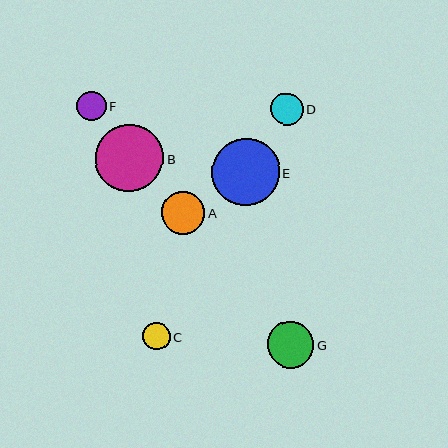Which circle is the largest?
Circle B is the largest with a size of approximately 68 pixels.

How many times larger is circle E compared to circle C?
Circle E is approximately 2.5 times the size of circle C.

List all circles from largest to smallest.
From largest to smallest: B, E, G, A, D, F, C.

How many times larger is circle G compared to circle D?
Circle G is approximately 1.4 times the size of circle D.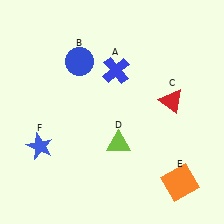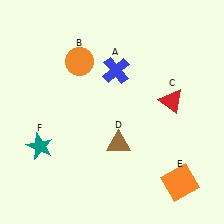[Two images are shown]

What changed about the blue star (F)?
In Image 1, F is blue. In Image 2, it changed to teal.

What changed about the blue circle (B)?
In Image 1, B is blue. In Image 2, it changed to orange.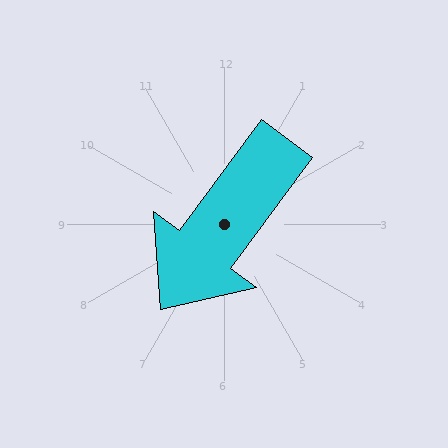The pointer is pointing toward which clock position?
Roughly 7 o'clock.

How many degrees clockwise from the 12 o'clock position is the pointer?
Approximately 217 degrees.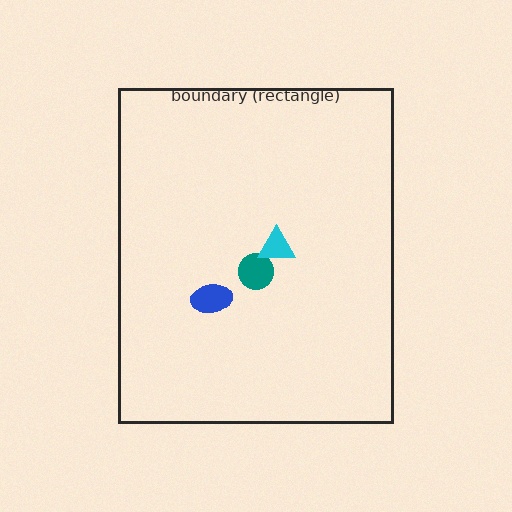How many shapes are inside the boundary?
3 inside, 0 outside.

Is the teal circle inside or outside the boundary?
Inside.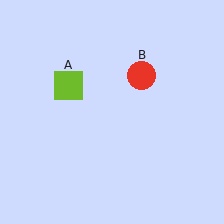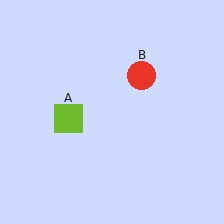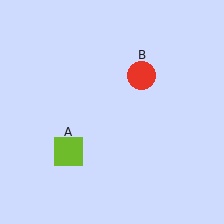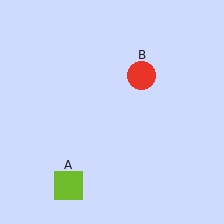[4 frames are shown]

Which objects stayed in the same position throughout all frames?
Red circle (object B) remained stationary.